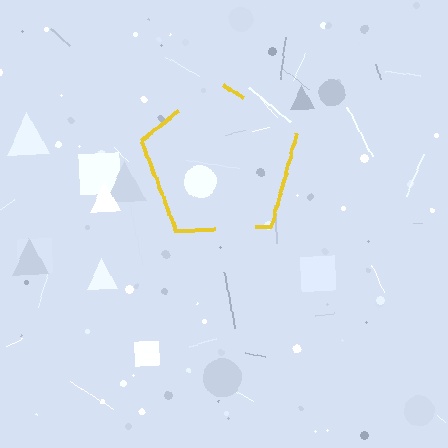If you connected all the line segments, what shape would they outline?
They would outline a pentagon.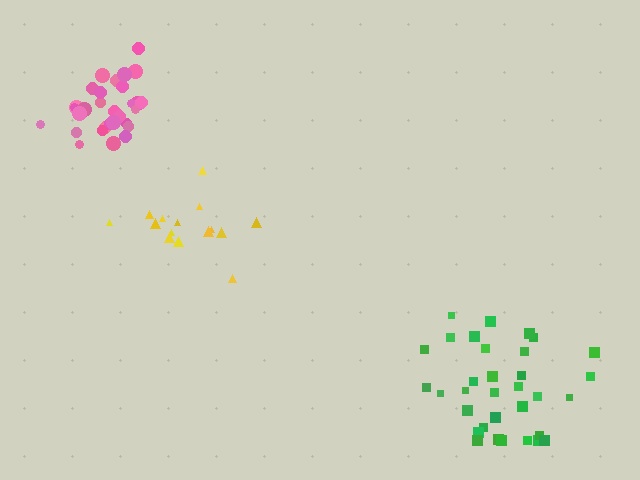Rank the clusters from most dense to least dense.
pink, green, yellow.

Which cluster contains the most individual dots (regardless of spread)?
Green (33).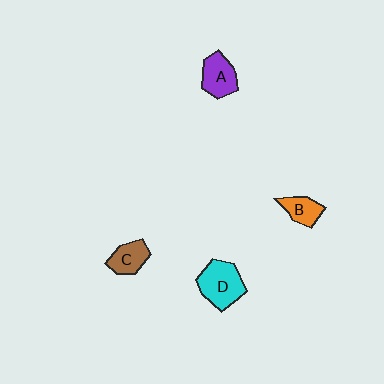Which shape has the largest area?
Shape D (cyan).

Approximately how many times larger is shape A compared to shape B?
Approximately 1.3 times.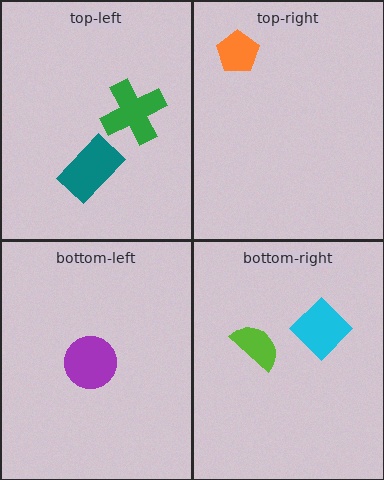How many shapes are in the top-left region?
2.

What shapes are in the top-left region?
The teal rectangle, the green cross.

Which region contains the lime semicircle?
The bottom-right region.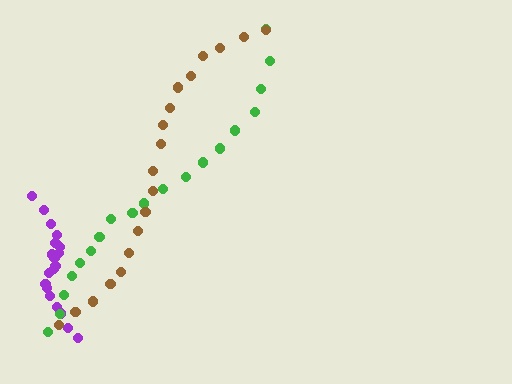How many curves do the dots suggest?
There are 3 distinct paths.